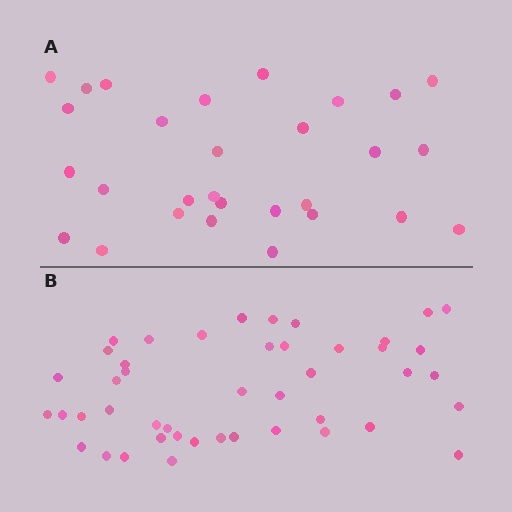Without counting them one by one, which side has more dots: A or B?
Region B (the bottom region) has more dots.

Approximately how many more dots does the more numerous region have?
Region B has approximately 15 more dots than region A.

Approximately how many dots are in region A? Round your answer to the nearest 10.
About 30 dots. (The exact count is 29, which rounds to 30.)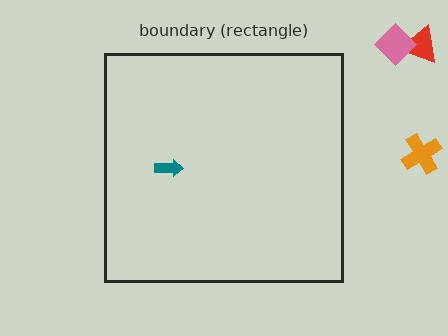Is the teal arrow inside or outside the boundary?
Inside.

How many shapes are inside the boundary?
1 inside, 3 outside.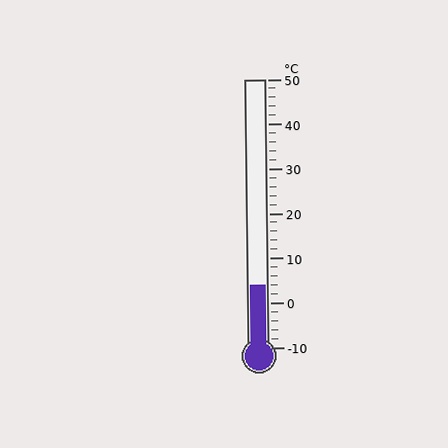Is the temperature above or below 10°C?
The temperature is below 10°C.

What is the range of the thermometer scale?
The thermometer scale ranges from -10°C to 50°C.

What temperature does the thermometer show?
The thermometer shows approximately 4°C.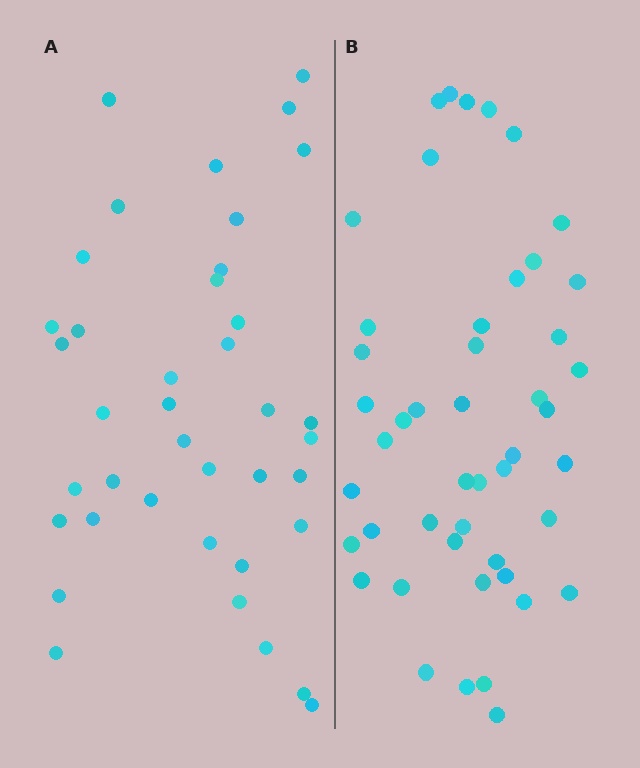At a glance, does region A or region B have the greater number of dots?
Region B (the right region) has more dots.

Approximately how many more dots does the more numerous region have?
Region B has roughly 8 or so more dots than region A.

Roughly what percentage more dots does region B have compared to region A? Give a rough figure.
About 20% more.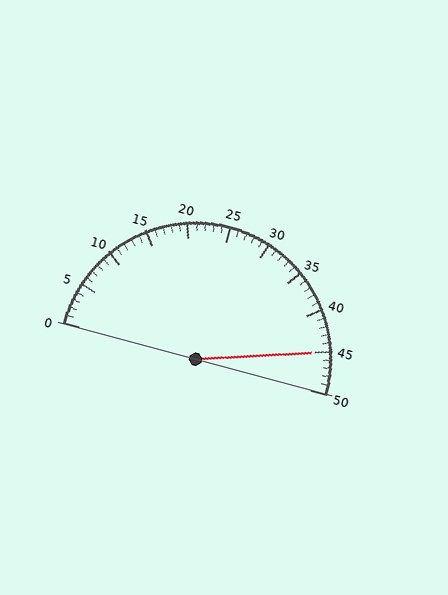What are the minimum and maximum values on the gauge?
The gauge ranges from 0 to 50.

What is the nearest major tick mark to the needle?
The nearest major tick mark is 45.